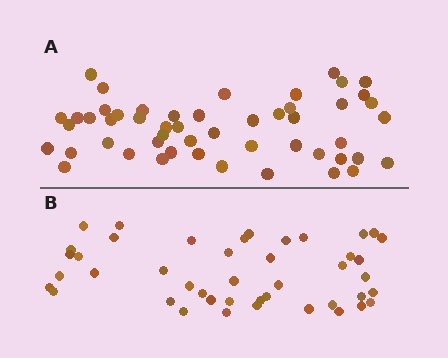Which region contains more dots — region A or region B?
Region A (the top region) has more dots.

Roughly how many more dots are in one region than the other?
Region A has roughly 8 or so more dots than region B.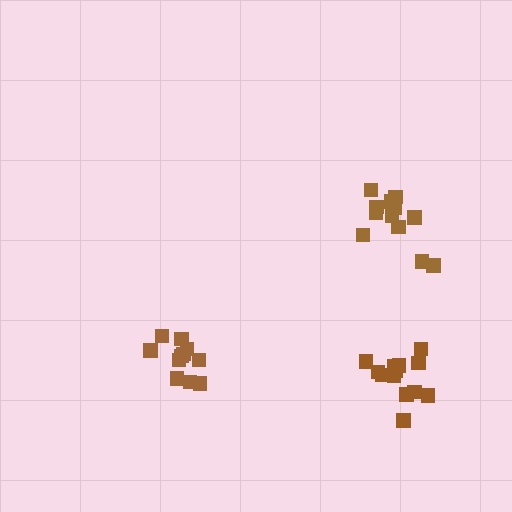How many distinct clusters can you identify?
There are 3 distinct clusters.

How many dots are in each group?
Group 1: 12 dots, Group 2: 13 dots, Group 3: 11 dots (36 total).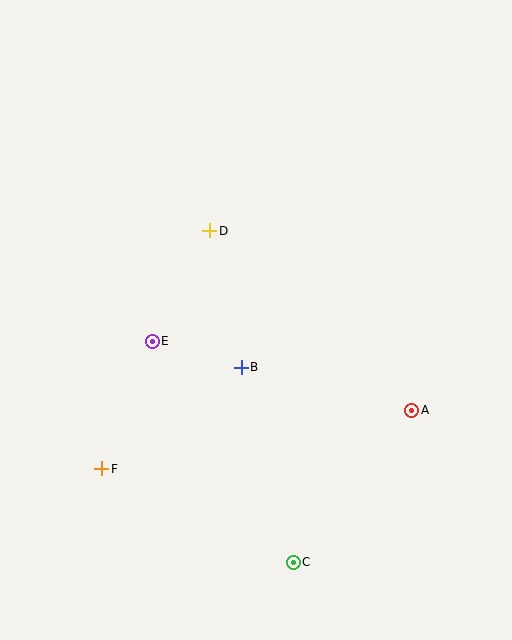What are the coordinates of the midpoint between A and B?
The midpoint between A and B is at (326, 389).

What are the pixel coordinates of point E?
Point E is at (152, 341).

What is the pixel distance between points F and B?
The distance between F and B is 172 pixels.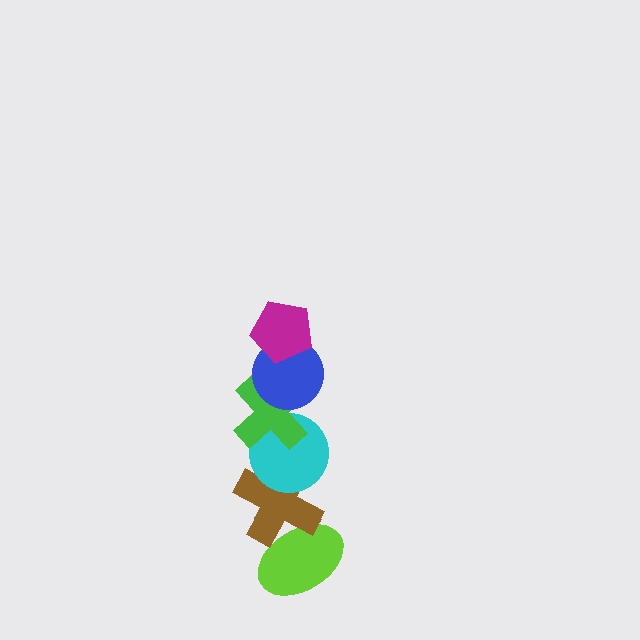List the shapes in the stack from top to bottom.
From top to bottom: the magenta pentagon, the blue circle, the green cross, the cyan circle, the brown cross, the lime ellipse.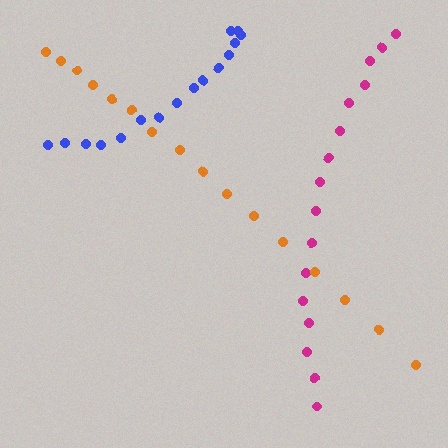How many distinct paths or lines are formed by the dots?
There are 3 distinct paths.